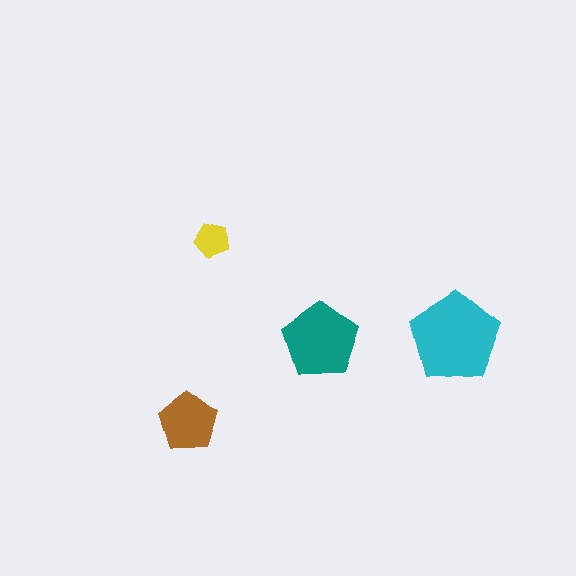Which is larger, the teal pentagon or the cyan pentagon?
The cyan one.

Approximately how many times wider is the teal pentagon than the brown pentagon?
About 1.5 times wider.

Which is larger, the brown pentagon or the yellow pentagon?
The brown one.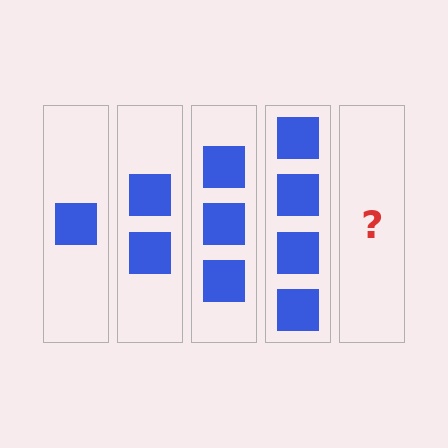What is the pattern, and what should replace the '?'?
The pattern is that each step adds one more square. The '?' should be 5 squares.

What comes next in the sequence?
The next element should be 5 squares.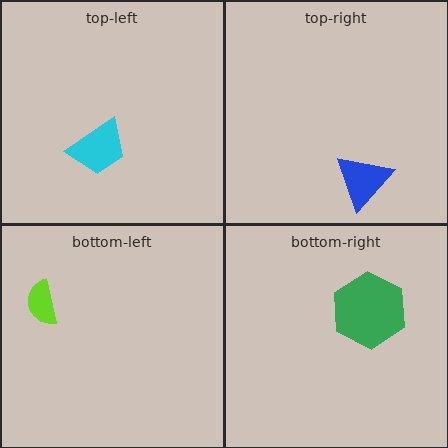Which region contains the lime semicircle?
The bottom-left region.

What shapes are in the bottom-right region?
The green hexagon.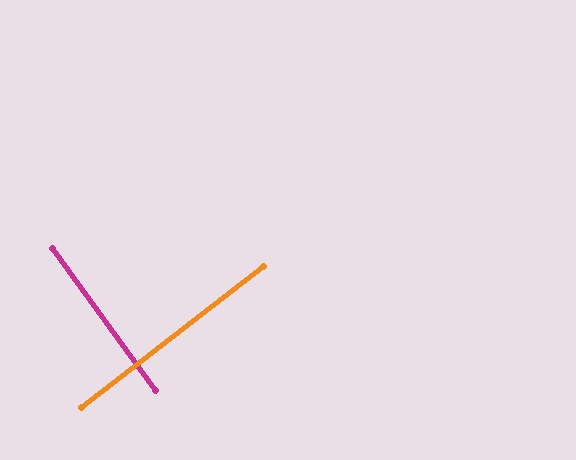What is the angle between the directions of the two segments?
Approximately 88 degrees.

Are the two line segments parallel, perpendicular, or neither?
Perpendicular — they meet at approximately 88°.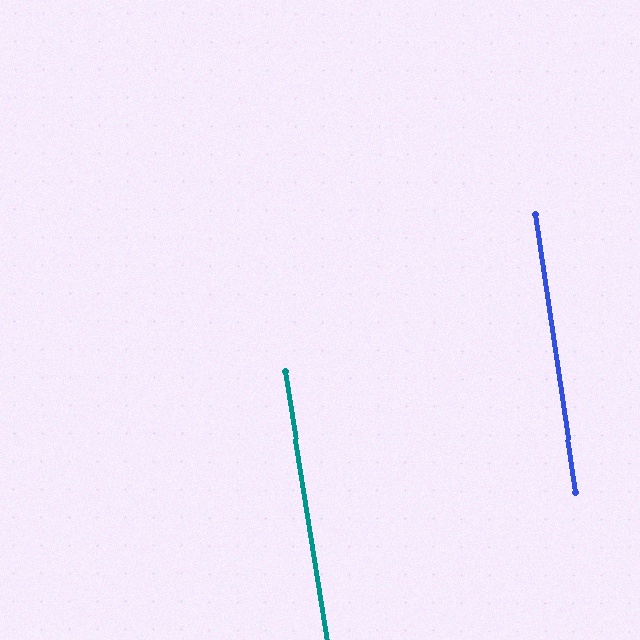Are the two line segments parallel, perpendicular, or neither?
Parallel — their directions differ by only 0.8°.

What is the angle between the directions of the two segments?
Approximately 1 degree.